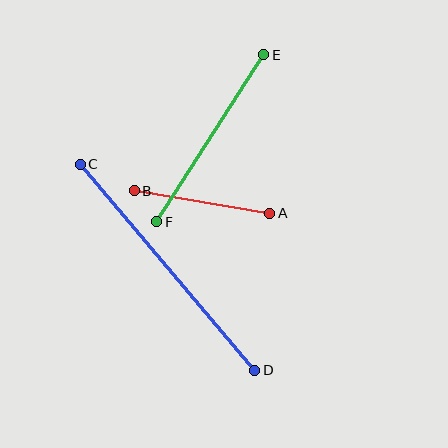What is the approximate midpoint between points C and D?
The midpoint is at approximately (167, 267) pixels.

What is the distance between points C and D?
The distance is approximately 270 pixels.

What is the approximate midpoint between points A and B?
The midpoint is at approximately (202, 202) pixels.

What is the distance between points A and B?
The distance is approximately 137 pixels.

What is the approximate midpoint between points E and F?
The midpoint is at approximately (210, 138) pixels.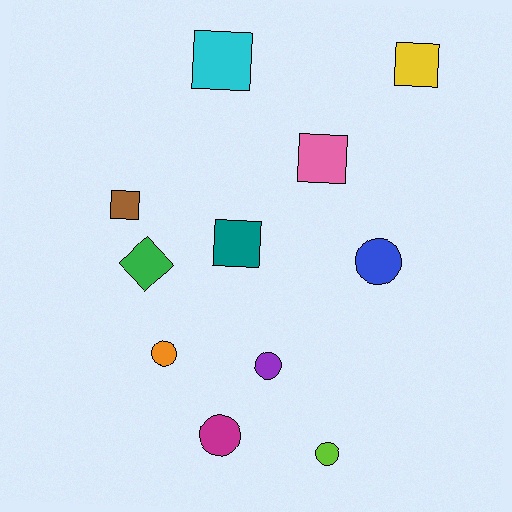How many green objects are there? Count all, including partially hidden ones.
There is 1 green object.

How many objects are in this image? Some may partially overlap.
There are 11 objects.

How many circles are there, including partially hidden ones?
There are 5 circles.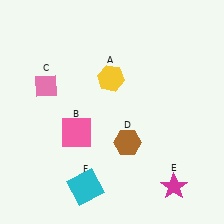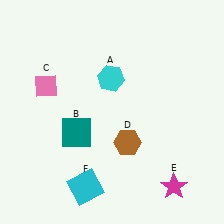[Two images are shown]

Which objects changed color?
A changed from yellow to cyan. B changed from pink to teal.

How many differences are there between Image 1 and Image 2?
There are 2 differences between the two images.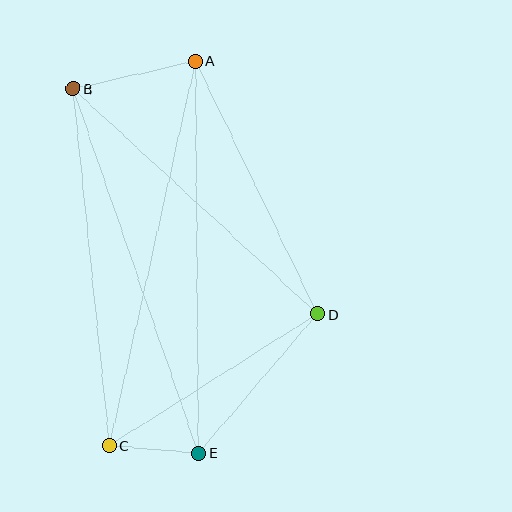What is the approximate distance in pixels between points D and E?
The distance between D and E is approximately 183 pixels.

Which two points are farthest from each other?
Points A and C are farthest from each other.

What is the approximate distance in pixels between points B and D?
The distance between B and D is approximately 332 pixels.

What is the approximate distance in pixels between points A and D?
The distance between A and D is approximately 281 pixels.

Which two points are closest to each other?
Points C and E are closest to each other.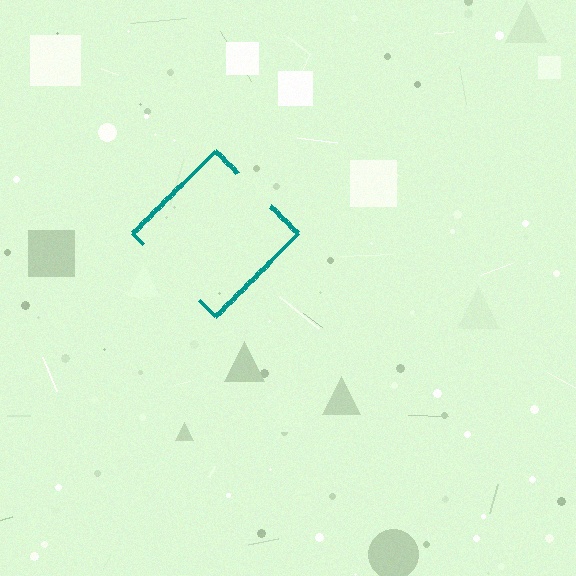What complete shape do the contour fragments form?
The contour fragments form a diamond.